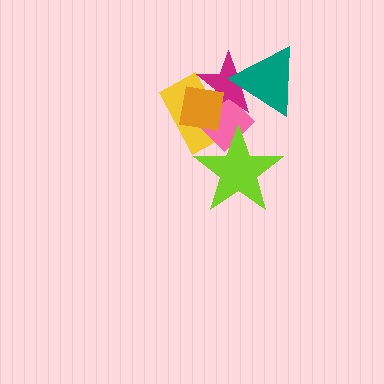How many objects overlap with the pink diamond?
5 objects overlap with the pink diamond.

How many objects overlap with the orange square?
3 objects overlap with the orange square.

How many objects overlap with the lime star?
2 objects overlap with the lime star.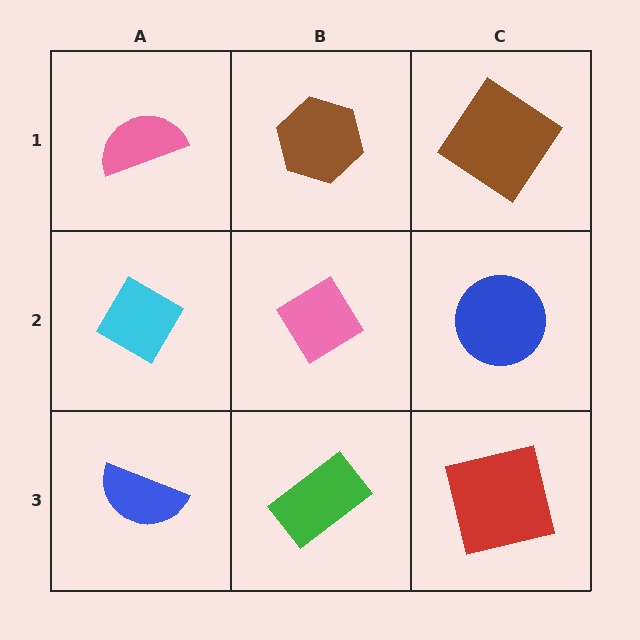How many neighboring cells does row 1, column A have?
2.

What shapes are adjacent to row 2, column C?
A brown diamond (row 1, column C), a red square (row 3, column C), a pink diamond (row 2, column B).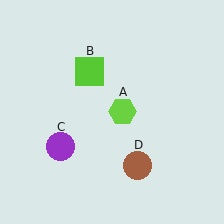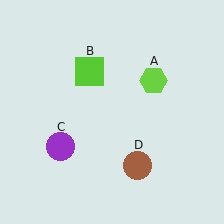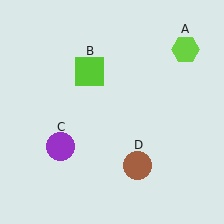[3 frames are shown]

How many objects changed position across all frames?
1 object changed position: lime hexagon (object A).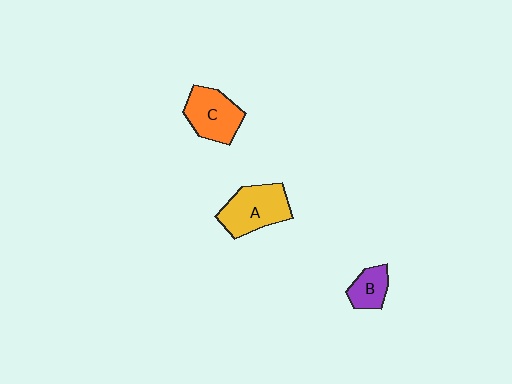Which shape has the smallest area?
Shape B (purple).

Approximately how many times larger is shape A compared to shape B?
Approximately 2.0 times.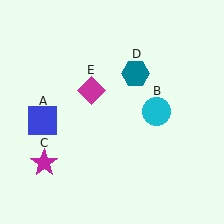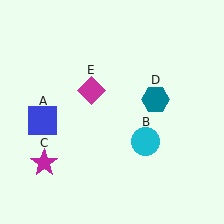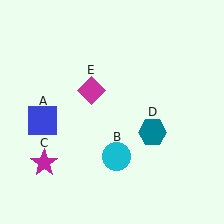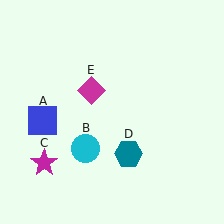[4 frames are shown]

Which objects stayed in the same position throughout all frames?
Blue square (object A) and magenta star (object C) and magenta diamond (object E) remained stationary.